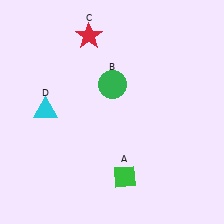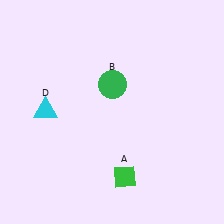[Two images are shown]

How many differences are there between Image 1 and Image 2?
There is 1 difference between the two images.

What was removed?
The red star (C) was removed in Image 2.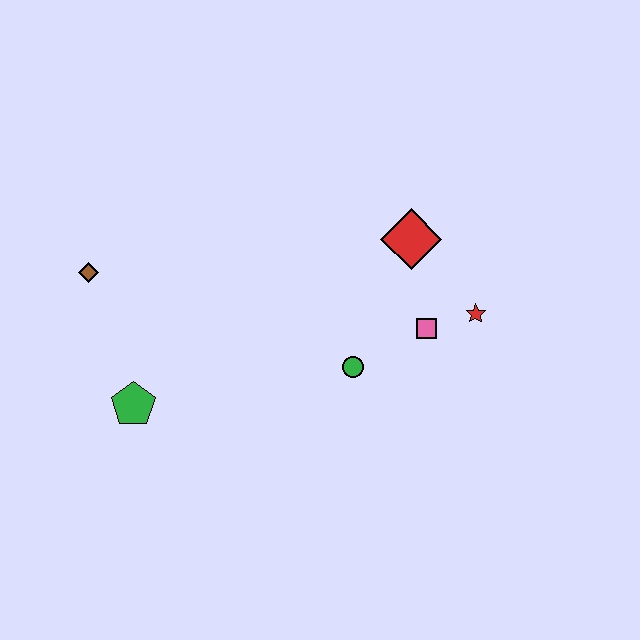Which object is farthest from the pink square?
The brown diamond is farthest from the pink square.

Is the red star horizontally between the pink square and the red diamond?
No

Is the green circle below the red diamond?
Yes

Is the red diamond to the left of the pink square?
Yes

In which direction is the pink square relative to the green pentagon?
The pink square is to the right of the green pentagon.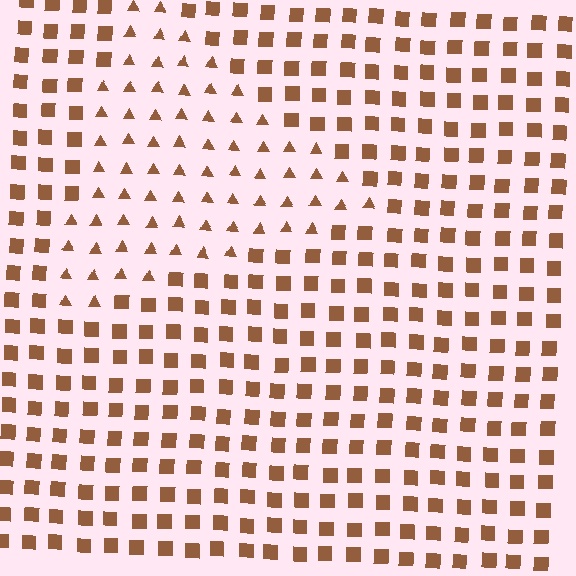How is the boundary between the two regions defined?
The boundary is defined by a change in element shape: triangles inside vs. squares outside. All elements share the same color and spacing.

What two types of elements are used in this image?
The image uses triangles inside the triangle region and squares outside it.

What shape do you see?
I see a triangle.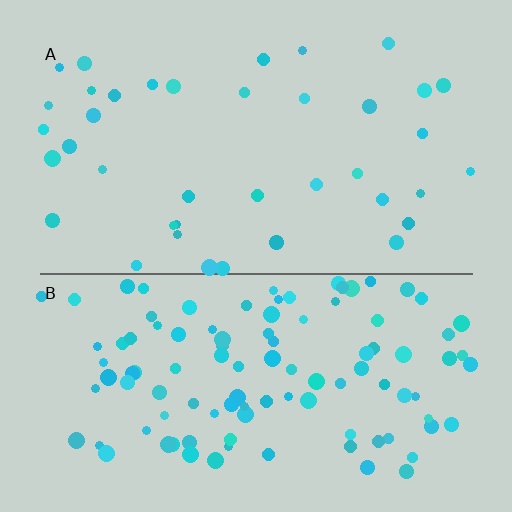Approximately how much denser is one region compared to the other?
Approximately 2.7× — region B over region A.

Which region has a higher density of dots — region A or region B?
B (the bottom).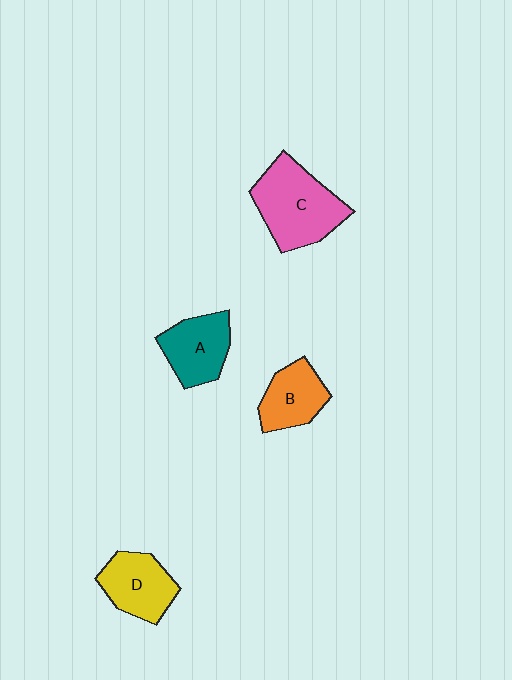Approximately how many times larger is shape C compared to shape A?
Approximately 1.5 times.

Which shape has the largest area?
Shape C (pink).